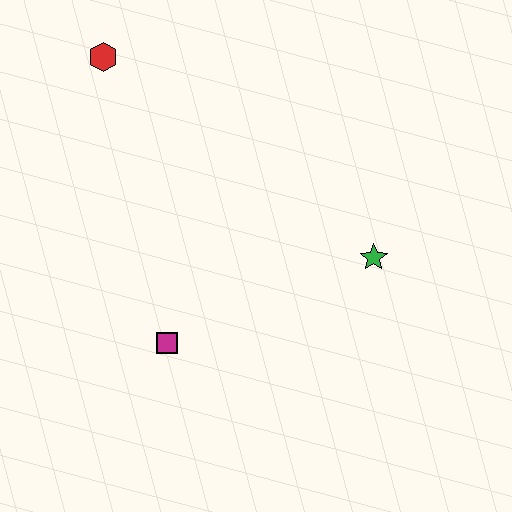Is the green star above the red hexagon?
No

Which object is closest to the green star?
The magenta square is closest to the green star.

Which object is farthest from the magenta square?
The red hexagon is farthest from the magenta square.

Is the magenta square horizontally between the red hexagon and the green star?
Yes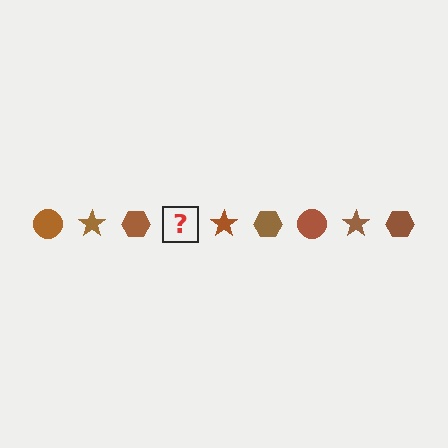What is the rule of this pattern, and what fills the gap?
The rule is that the pattern cycles through circle, star, hexagon shapes in brown. The gap should be filled with a brown circle.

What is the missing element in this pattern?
The missing element is a brown circle.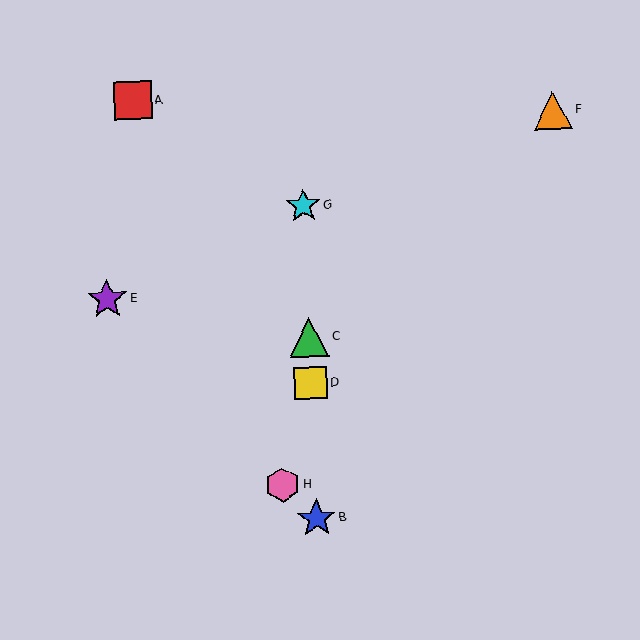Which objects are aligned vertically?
Objects B, C, D, G are aligned vertically.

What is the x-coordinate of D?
Object D is at x≈311.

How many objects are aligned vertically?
4 objects (B, C, D, G) are aligned vertically.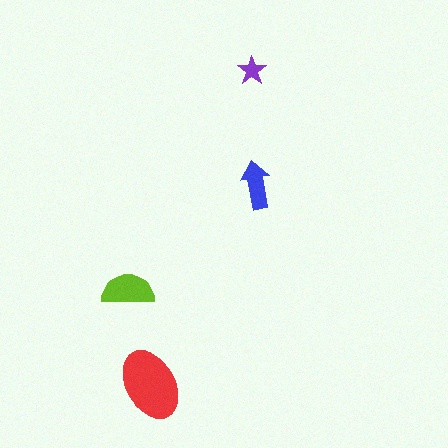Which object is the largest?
The red ellipse.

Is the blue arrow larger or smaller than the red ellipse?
Smaller.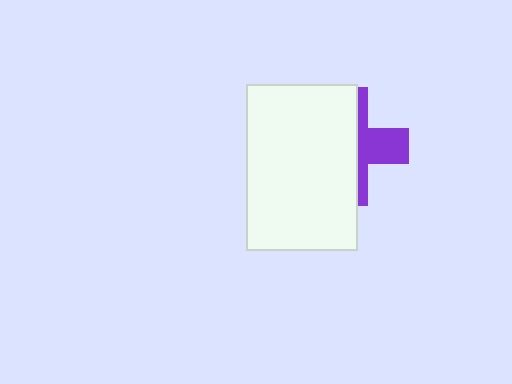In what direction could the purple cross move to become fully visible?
The purple cross could move right. That would shift it out from behind the white rectangle entirely.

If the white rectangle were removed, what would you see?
You would see the complete purple cross.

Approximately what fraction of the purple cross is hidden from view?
Roughly 63% of the purple cross is hidden behind the white rectangle.